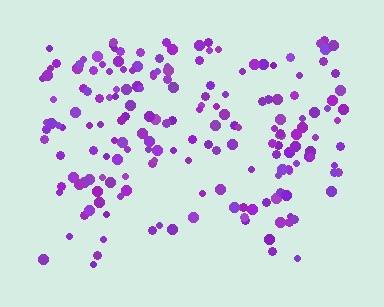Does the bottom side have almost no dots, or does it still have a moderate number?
Still a moderate number, just noticeably fewer than the top.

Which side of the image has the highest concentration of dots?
The top.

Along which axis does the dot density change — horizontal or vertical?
Vertical.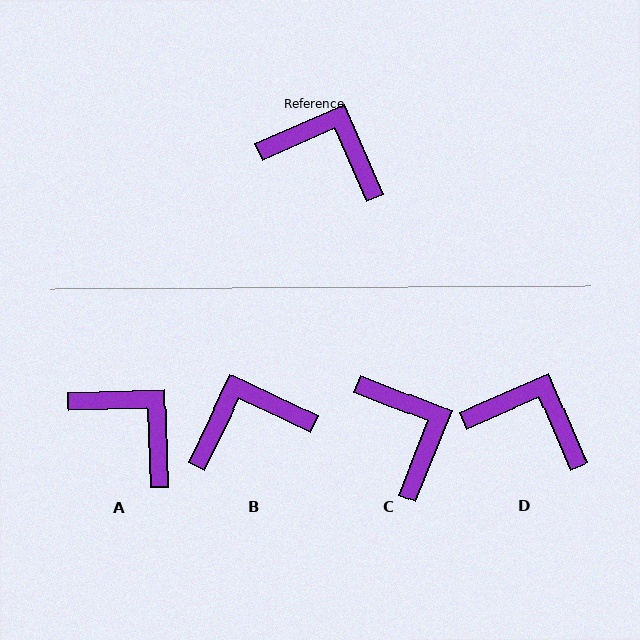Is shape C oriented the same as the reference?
No, it is off by about 45 degrees.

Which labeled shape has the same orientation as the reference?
D.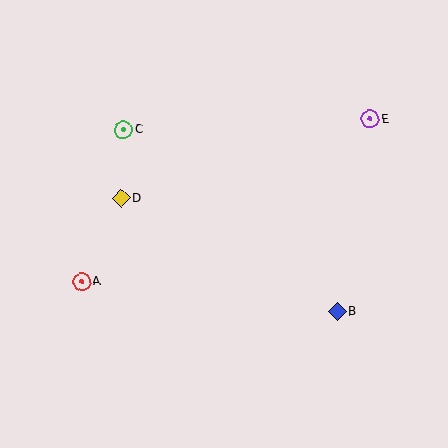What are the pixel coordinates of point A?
Point A is at (82, 282).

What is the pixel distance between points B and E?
The distance between B and E is 195 pixels.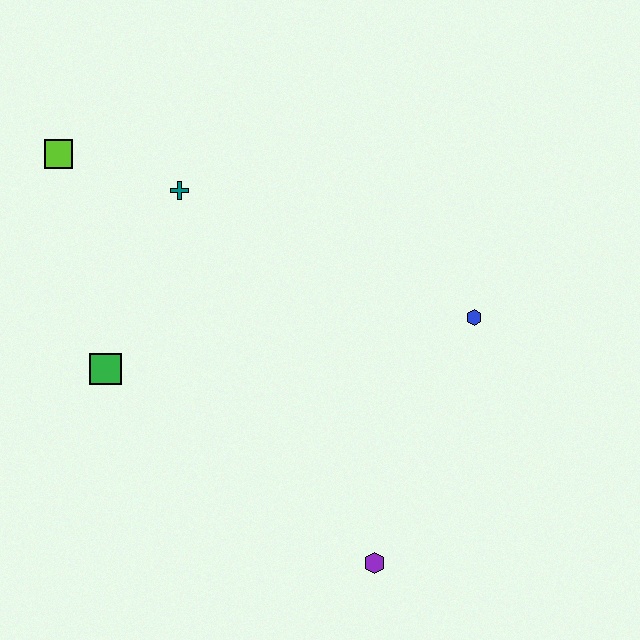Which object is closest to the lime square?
The teal cross is closest to the lime square.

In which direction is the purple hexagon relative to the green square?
The purple hexagon is to the right of the green square.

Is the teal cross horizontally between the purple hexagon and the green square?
Yes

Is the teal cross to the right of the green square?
Yes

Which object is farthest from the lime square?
The purple hexagon is farthest from the lime square.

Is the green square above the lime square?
No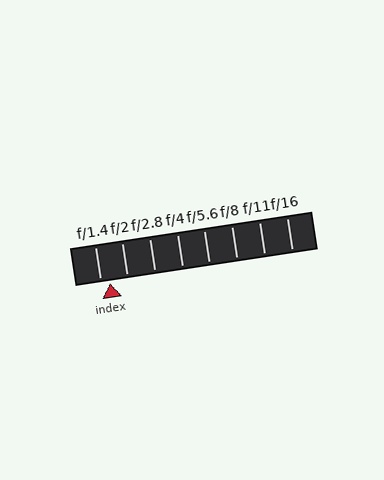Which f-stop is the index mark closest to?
The index mark is closest to f/1.4.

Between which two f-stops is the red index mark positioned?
The index mark is between f/1.4 and f/2.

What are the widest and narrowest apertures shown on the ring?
The widest aperture shown is f/1.4 and the narrowest is f/16.